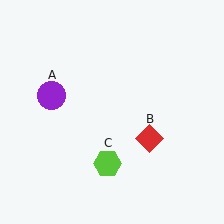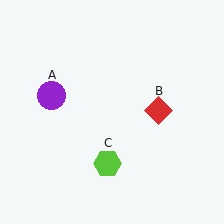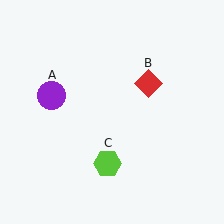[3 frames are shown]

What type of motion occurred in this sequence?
The red diamond (object B) rotated counterclockwise around the center of the scene.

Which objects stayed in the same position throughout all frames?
Purple circle (object A) and lime hexagon (object C) remained stationary.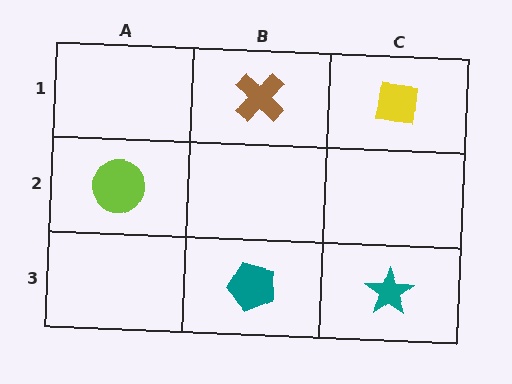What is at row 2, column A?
A lime circle.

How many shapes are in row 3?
2 shapes.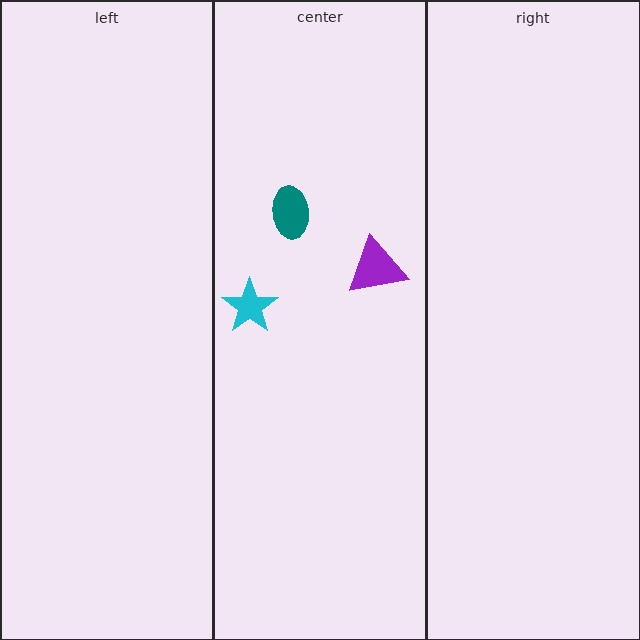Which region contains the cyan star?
The center region.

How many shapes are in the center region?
3.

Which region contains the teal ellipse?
The center region.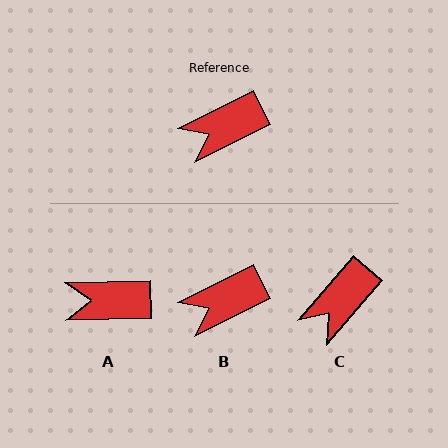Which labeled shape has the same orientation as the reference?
B.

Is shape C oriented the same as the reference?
No, it is off by about 23 degrees.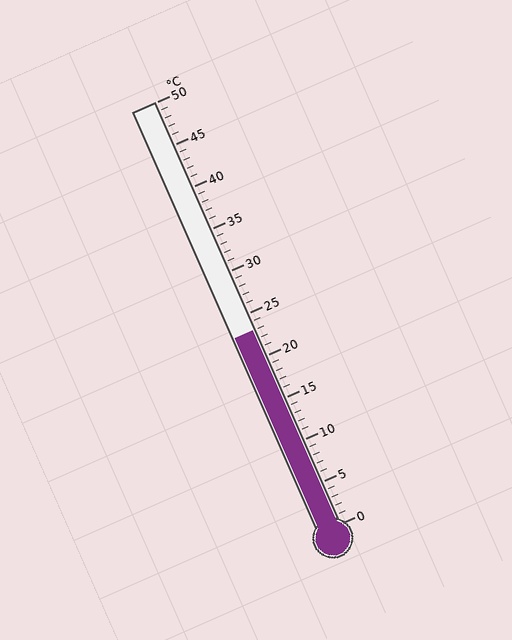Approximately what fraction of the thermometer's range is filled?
The thermometer is filled to approximately 45% of its range.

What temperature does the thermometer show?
The thermometer shows approximately 23°C.